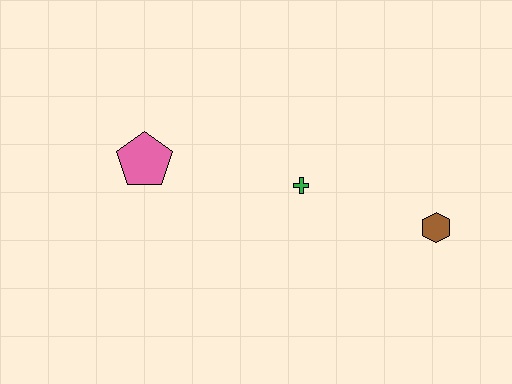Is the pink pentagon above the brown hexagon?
Yes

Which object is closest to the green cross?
The brown hexagon is closest to the green cross.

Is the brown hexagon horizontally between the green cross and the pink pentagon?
No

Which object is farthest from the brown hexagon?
The pink pentagon is farthest from the brown hexagon.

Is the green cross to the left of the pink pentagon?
No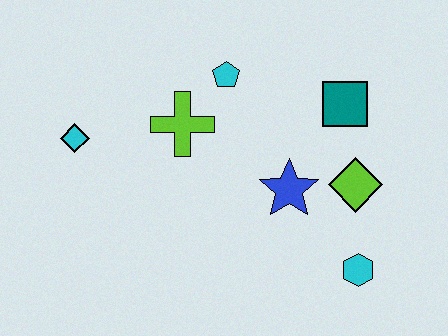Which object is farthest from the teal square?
The cyan diamond is farthest from the teal square.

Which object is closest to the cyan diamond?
The lime cross is closest to the cyan diamond.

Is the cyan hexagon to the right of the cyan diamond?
Yes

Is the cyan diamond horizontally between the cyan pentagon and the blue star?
No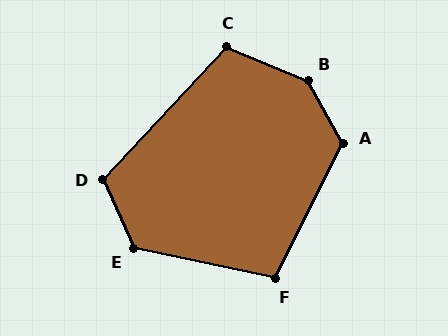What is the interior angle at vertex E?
Approximately 125 degrees (obtuse).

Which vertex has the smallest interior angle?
F, at approximately 105 degrees.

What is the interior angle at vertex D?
Approximately 113 degrees (obtuse).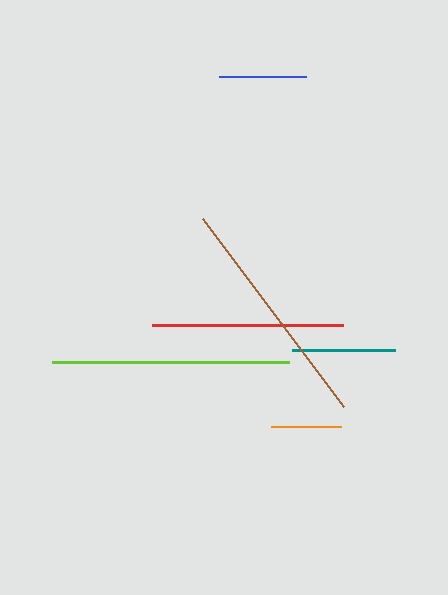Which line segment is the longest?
The lime line is the longest at approximately 237 pixels.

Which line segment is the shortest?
The orange line is the shortest at approximately 70 pixels.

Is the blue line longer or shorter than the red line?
The red line is longer than the blue line.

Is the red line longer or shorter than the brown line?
The brown line is longer than the red line.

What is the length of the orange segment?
The orange segment is approximately 70 pixels long.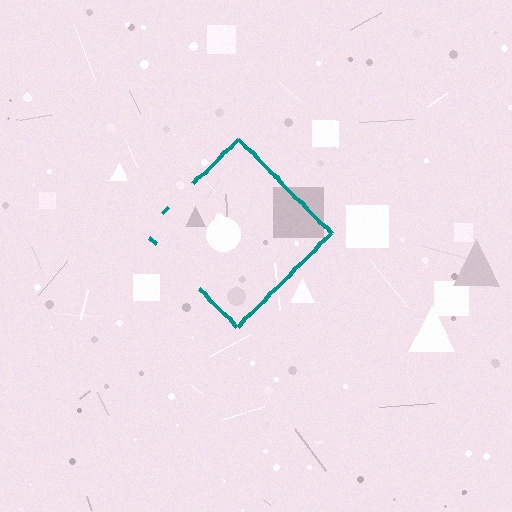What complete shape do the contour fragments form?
The contour fragments form a diamond.